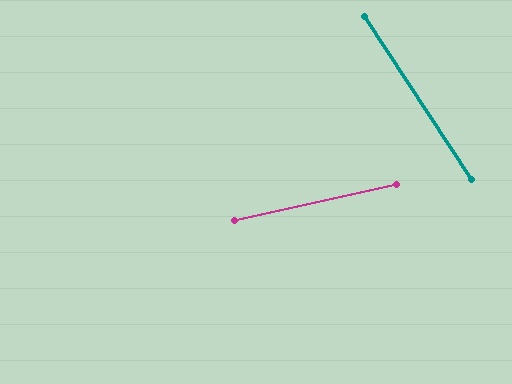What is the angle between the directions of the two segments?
Approximately 69 degrees.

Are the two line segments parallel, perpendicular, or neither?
Neither parallel nor perpendicular — they differ by about 69°.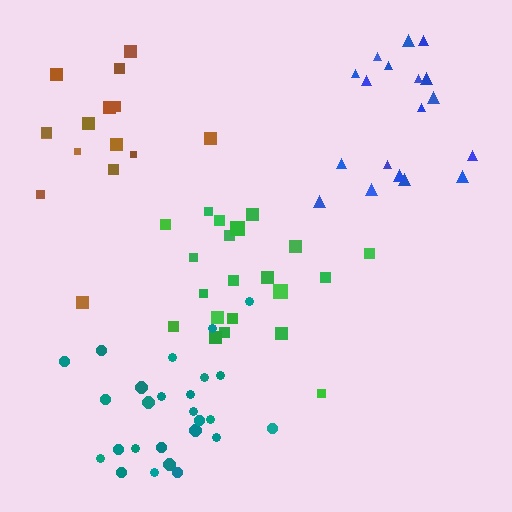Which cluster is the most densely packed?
Green.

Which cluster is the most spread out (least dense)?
Brown.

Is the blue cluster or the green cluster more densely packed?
Green.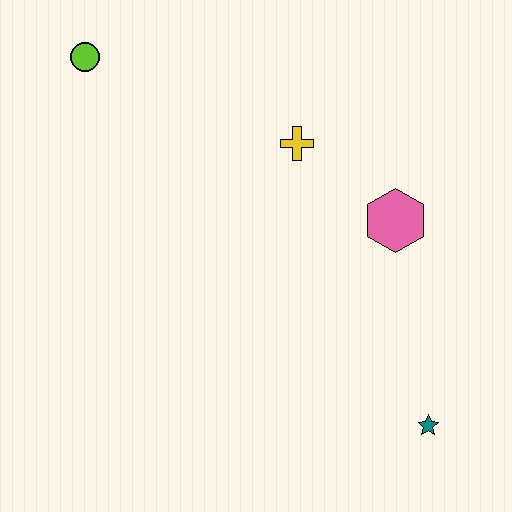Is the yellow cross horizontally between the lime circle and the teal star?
Yes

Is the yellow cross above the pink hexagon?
Yes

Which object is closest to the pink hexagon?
The yellow cross is closest to the pink hexagon.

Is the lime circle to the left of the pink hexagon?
Yes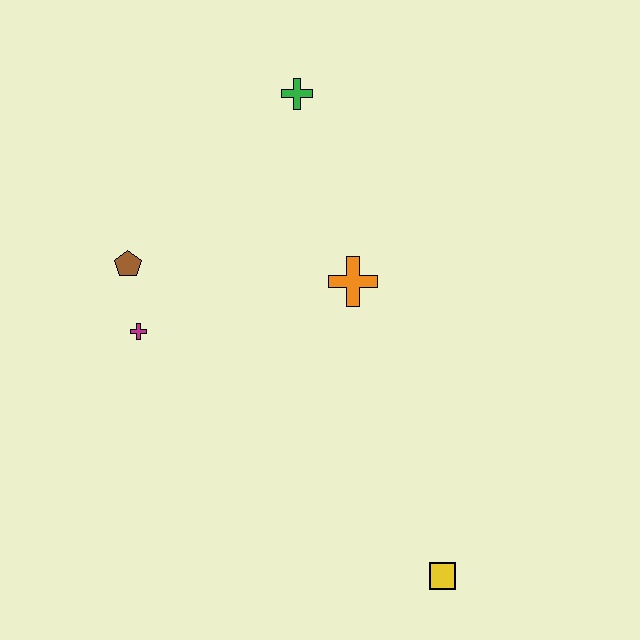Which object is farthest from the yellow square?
The green cross is farthest from the yellow square.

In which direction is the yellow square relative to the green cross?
The yellow square is below the green cross.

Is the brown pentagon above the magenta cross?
Yes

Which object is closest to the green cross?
The orange cross is closest to the green cross.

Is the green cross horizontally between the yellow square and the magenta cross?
Yes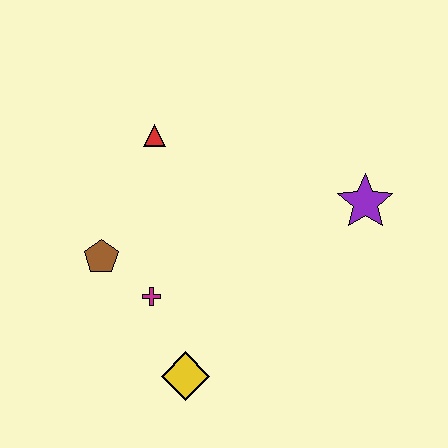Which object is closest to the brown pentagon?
The magenta cross is closest to the brown pentagon.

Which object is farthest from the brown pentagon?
The purple star is farthest from the brown pentagon.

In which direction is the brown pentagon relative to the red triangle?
The brown pentagon is below the red triangle.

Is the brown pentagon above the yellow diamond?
Yes